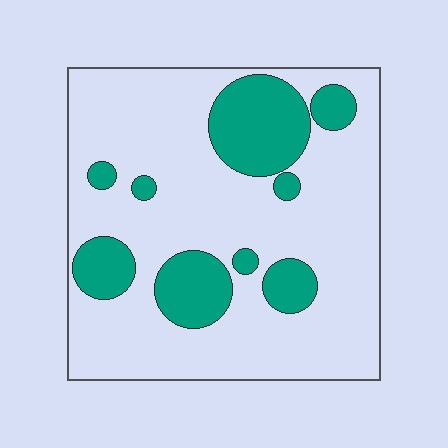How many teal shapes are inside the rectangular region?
9.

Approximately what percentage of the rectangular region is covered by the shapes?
Approximately 25%.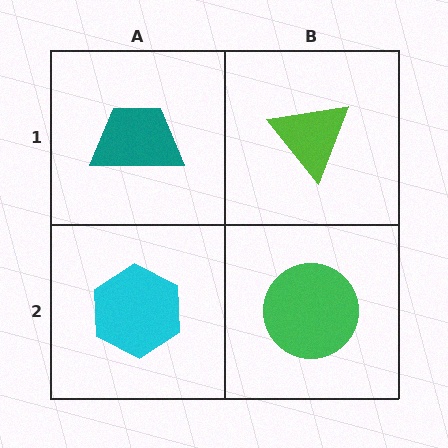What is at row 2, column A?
A cyan hexagon.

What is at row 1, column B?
A lime triangle.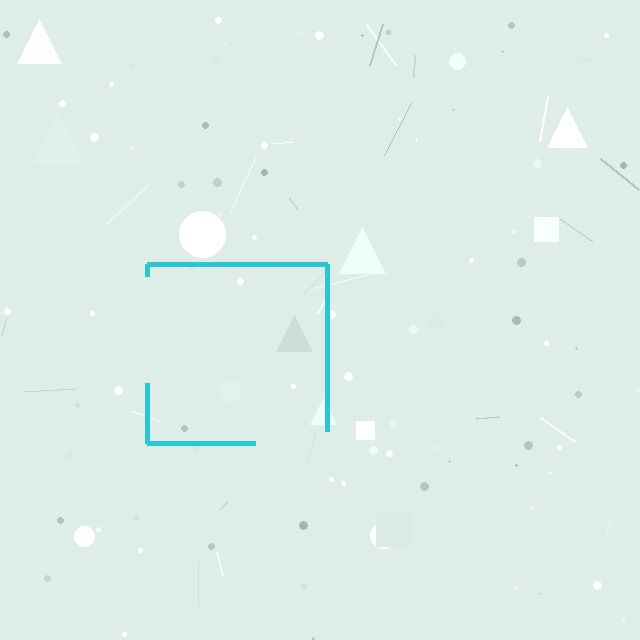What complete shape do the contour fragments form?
The contour fragments form a square.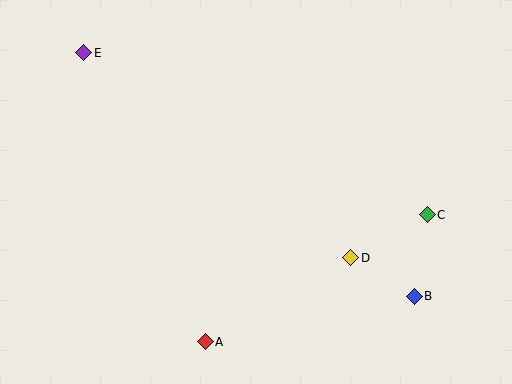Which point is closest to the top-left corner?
Point E is closest to the top-left corner.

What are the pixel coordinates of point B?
Point B is at (414, 296).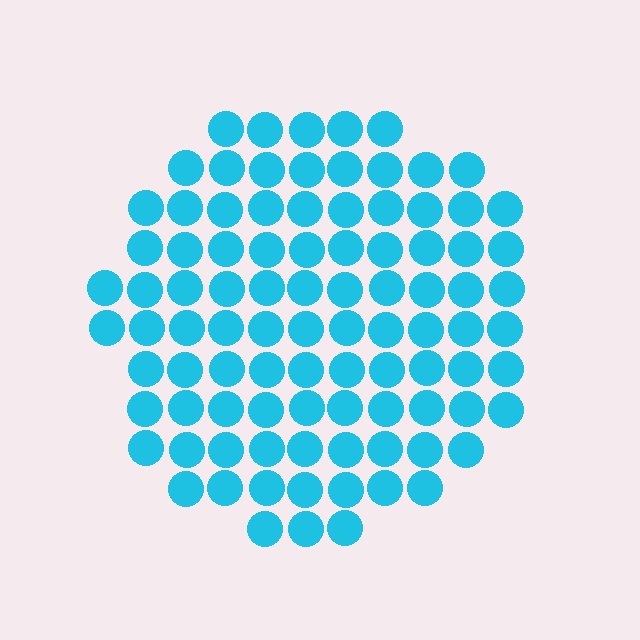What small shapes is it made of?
It is made of small circles.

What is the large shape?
The large shape is a circle.